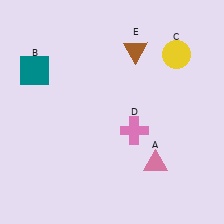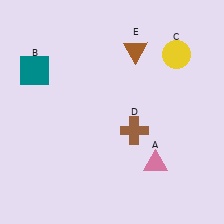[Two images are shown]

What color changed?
The cross (D) changed from pink in Image 1 to brown in Image 2.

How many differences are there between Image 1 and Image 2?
There is 1 difference between the two images.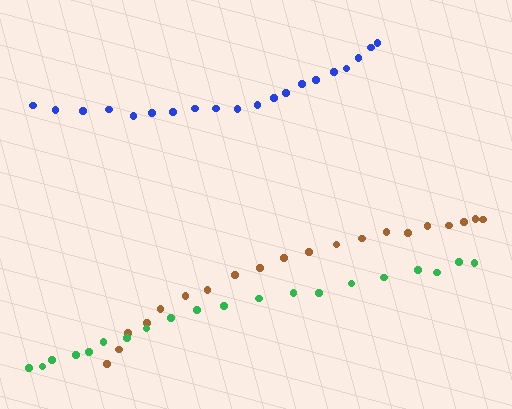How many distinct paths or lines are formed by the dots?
There are 3 distinct paths.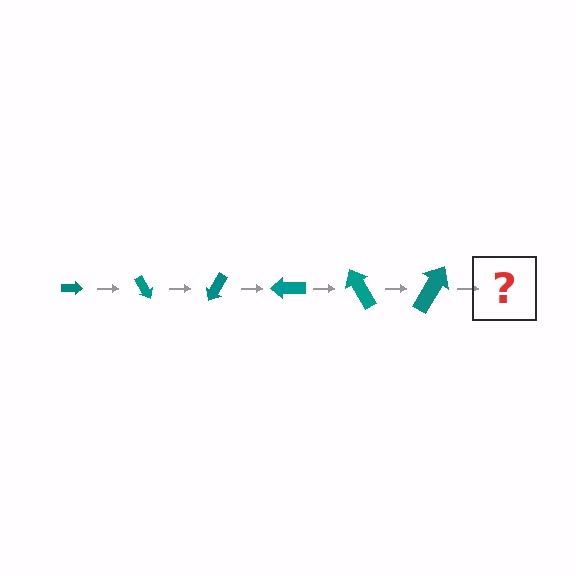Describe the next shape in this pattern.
It should be an arrow, larger than the previous one and rotated 360 degrees from the start.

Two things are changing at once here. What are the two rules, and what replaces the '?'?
The two rules are that the arrow grows larger each step and it rotates 60 degrees each step. The '?' should be an arrow, larger than the previous one and rotated 360 degrees from the start.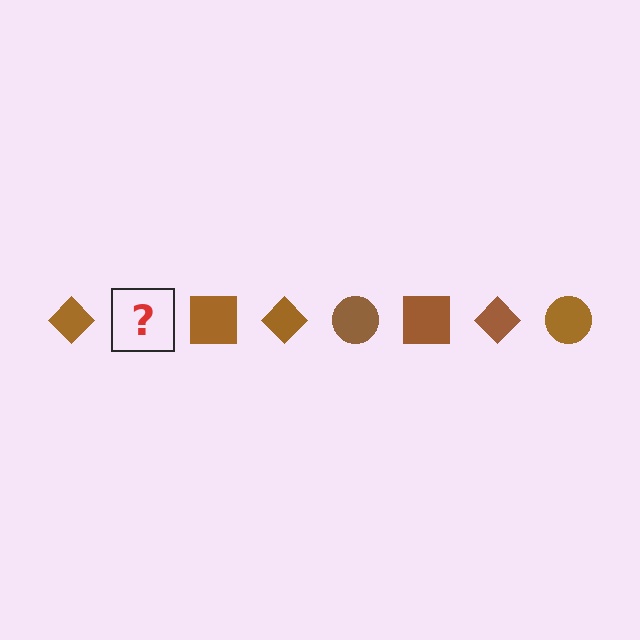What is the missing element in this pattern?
The missing element is a brown circle.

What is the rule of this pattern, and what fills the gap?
The rule is that the pattern cycles through diamond, circle, square shapes in brown. The gap should be filled with a brown circle.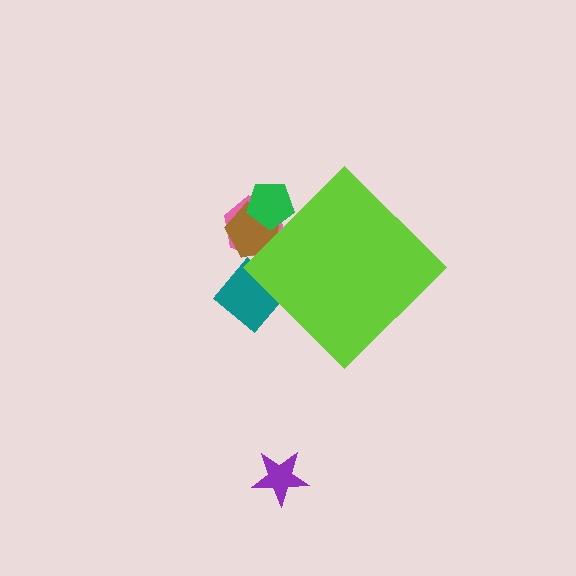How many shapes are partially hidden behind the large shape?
4 shapes are partially hidden.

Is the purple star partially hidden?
No, the purple star is fully visible.